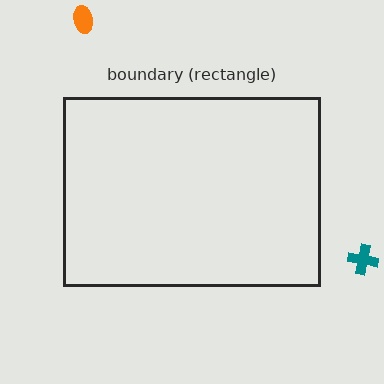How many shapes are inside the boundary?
0 inside, 2 outside.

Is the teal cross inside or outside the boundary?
Outside.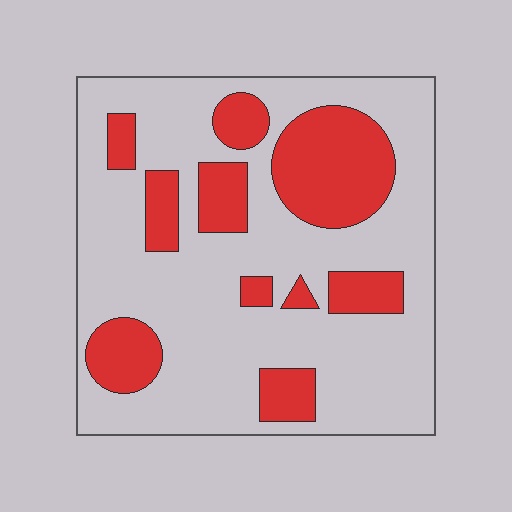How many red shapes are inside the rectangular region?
10.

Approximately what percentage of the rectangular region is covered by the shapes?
Approximately 25%.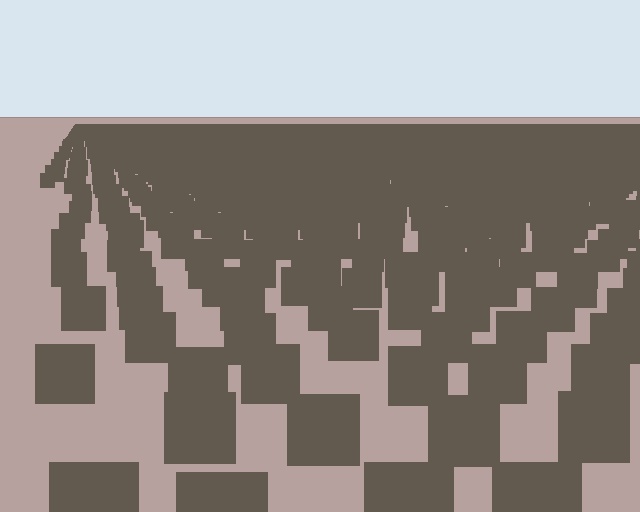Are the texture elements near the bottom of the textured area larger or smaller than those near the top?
Larger. Near the bottom, elements are closer to the viewer and appear at a bigger on-screen size.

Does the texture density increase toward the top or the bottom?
Density increases toward the top.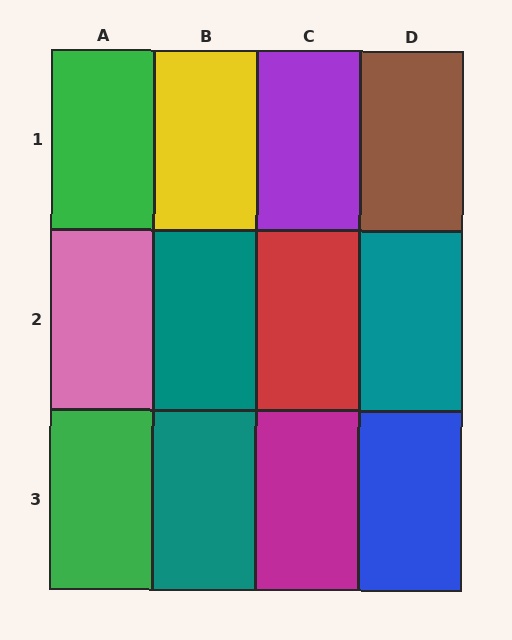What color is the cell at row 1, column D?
Brown.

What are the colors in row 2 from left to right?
Pink, teal, red, teal.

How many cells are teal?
3 cells are teal.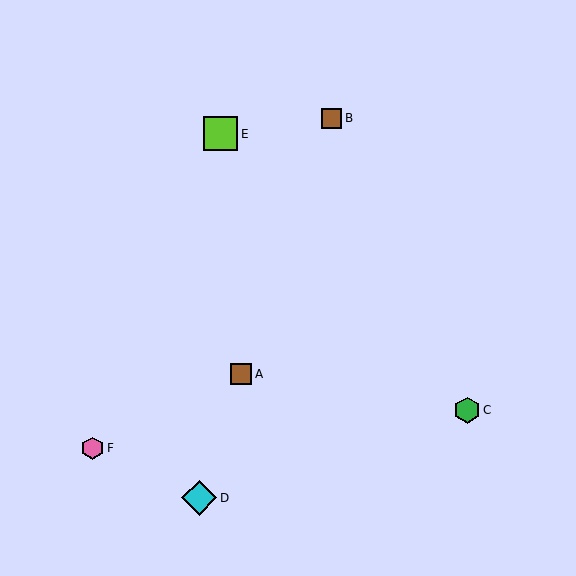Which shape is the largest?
The cyan diamond (labeled D) is the largest.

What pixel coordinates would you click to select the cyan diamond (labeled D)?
Click at (199, 498) to select the cyan diamond D.